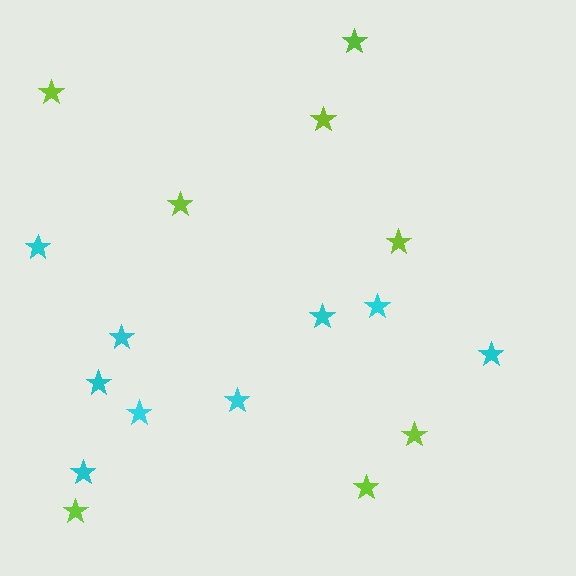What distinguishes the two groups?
There are 2 groups: one group of cyan stars (9) and one group of lime stars (8).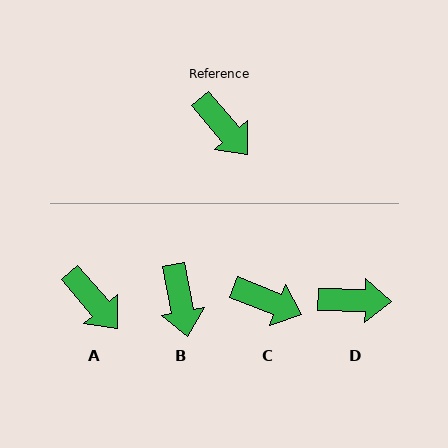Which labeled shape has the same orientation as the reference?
A.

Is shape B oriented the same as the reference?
No, it is off by about 30 degrees.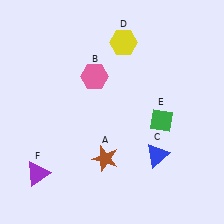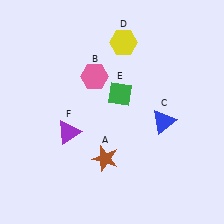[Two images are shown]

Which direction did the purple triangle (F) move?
The purple triangle (F) moved up.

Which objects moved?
The objects that moved are: the blue triangle (C), the green diamond (E), the purple triangle (F).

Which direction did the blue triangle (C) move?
The blue triangle (C) moved up.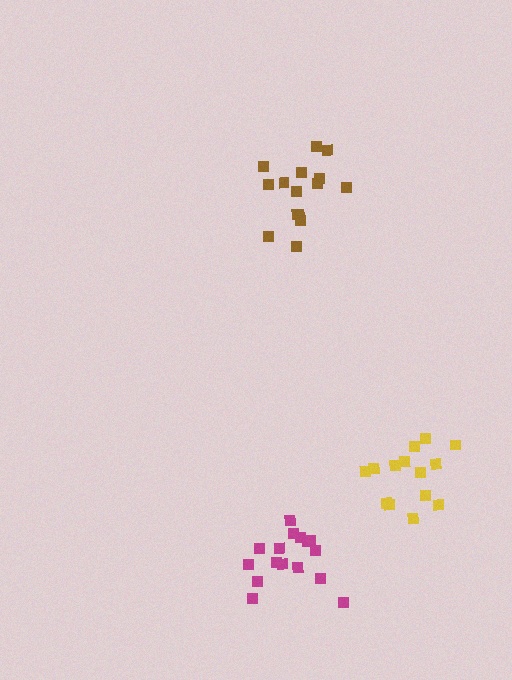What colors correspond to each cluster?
The clusters are colored: brown, yellow, magenta.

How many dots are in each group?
Group 1: 15 dots, Group 2: 14 dots, Group 3: 16 dots (45 total).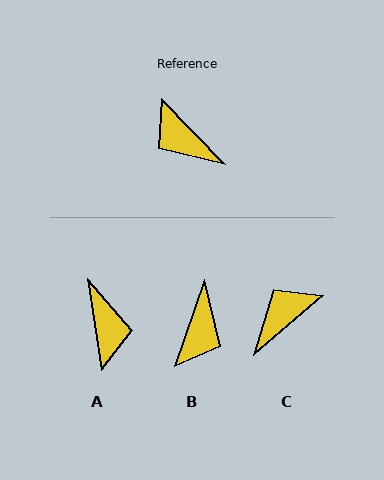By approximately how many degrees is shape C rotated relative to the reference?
Approximately 93 degrees clockwise.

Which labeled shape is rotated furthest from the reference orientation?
A, about 145 degrees away.